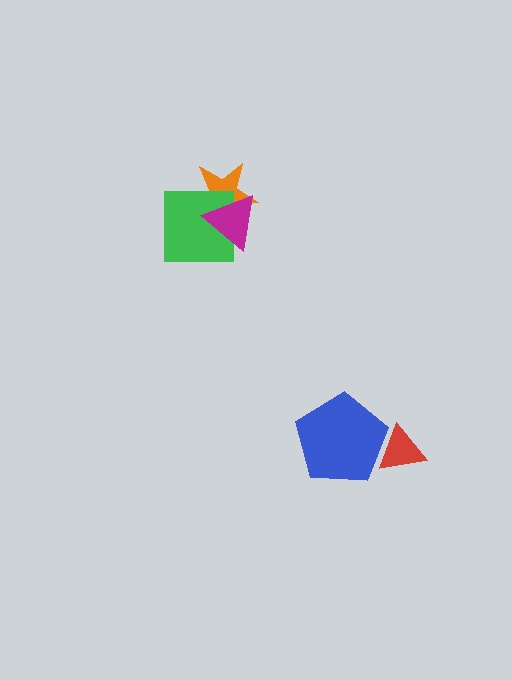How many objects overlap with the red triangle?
1 object overlaps with the red triangle.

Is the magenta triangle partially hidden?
No, no other shape covers it.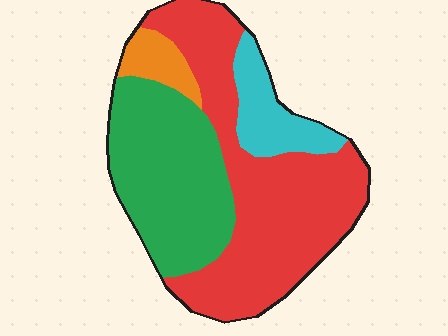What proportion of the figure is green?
Green covers about 35% of the figure.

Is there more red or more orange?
Red.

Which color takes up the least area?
Orange, at roughly 5%.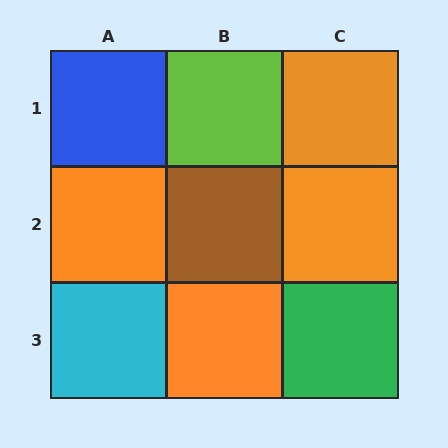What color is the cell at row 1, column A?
Blue.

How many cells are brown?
1 cell is brown.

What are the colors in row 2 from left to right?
Orange, brown, orange.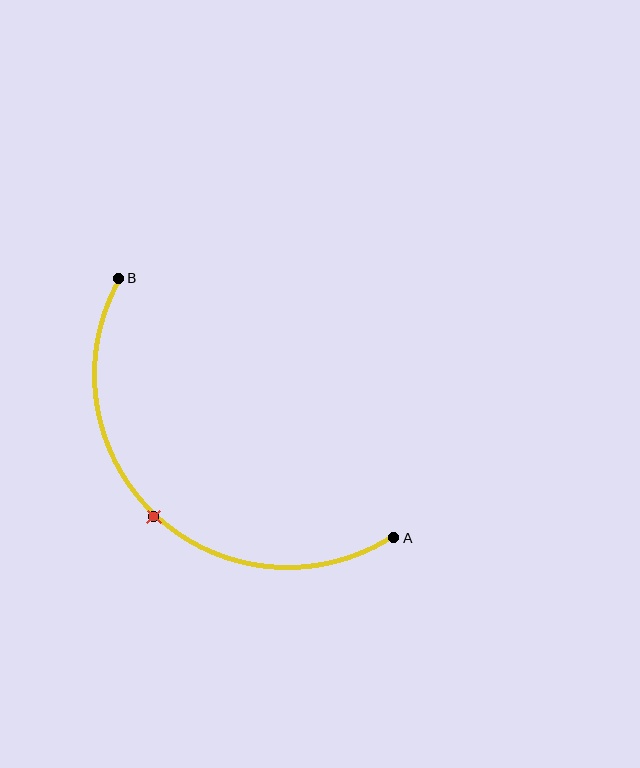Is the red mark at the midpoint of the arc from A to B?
Yes. The red mark lies on the arc at equal arc-length from both A and B — it is the arc midpoint.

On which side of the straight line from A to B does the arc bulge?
The arc bulges below and to the left of the straight line connecting A and B.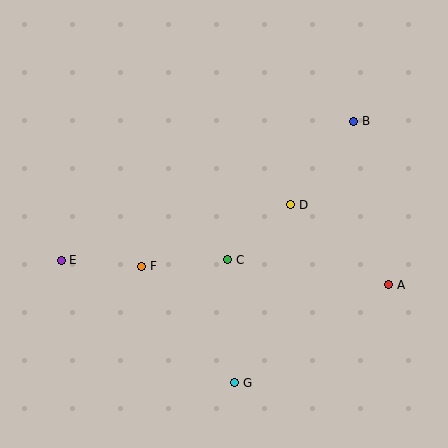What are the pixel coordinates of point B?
Point B is at (354, 121).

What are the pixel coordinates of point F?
Point F is at (142, 266).